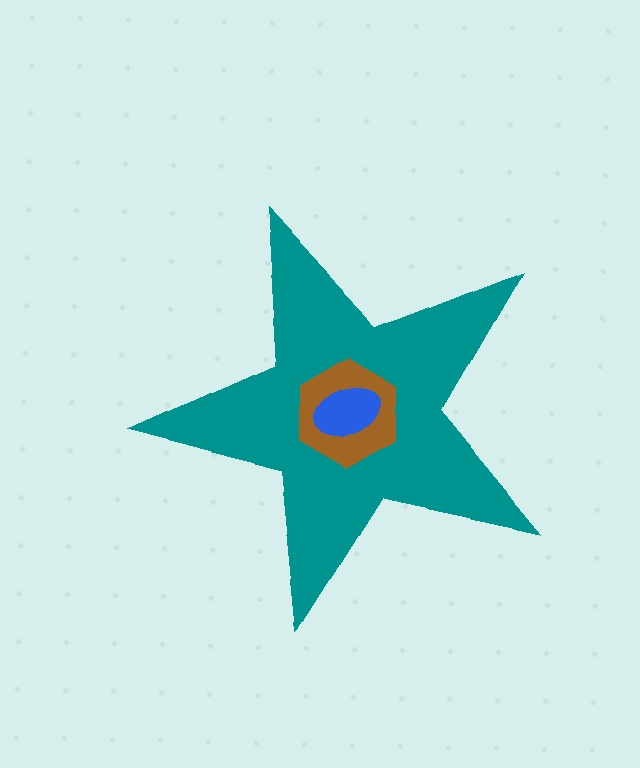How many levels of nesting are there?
3.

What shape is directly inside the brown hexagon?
The blue ellipse.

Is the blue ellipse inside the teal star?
Yes.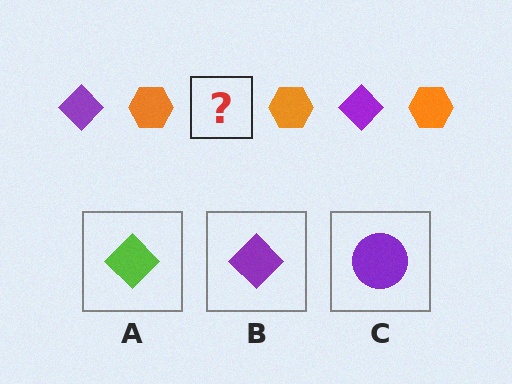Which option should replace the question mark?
Option B.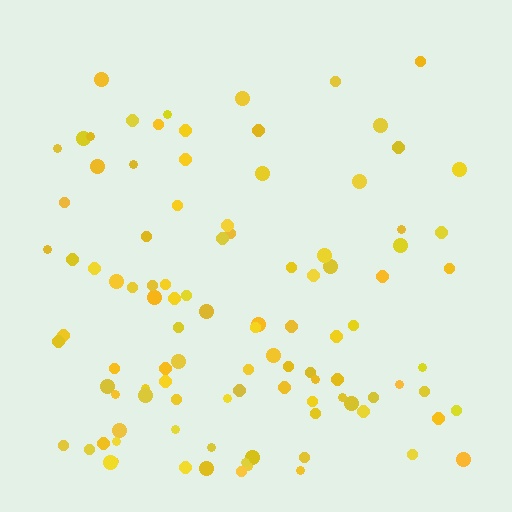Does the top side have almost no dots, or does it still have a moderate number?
Still a moderate number, just noticeably fewer than the bottom.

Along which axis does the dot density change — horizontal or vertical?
Vertical.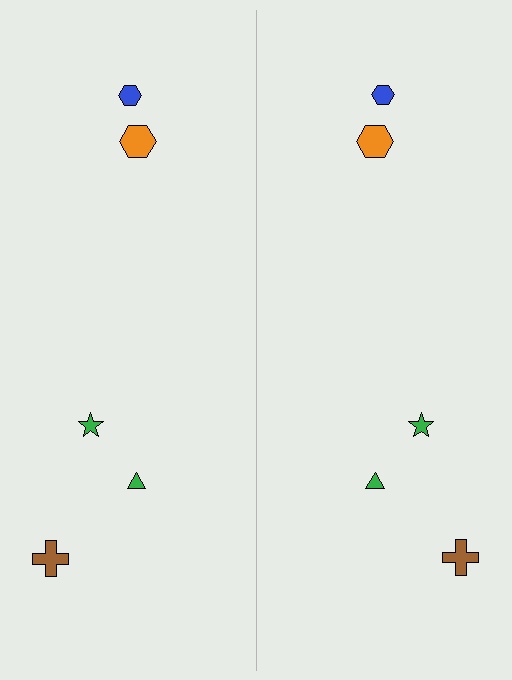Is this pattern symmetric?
Yes, this pattern has bilateral (reflection) symmetry.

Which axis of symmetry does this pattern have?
The pattern has a vertical axis of symmetry running through the center of the image.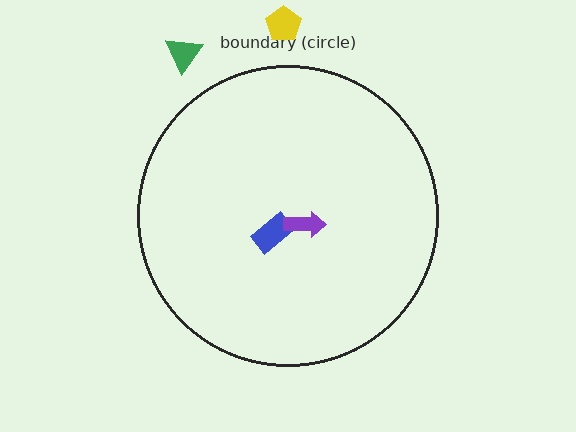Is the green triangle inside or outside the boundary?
Outside.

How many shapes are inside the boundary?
2 inside, 2 outside.